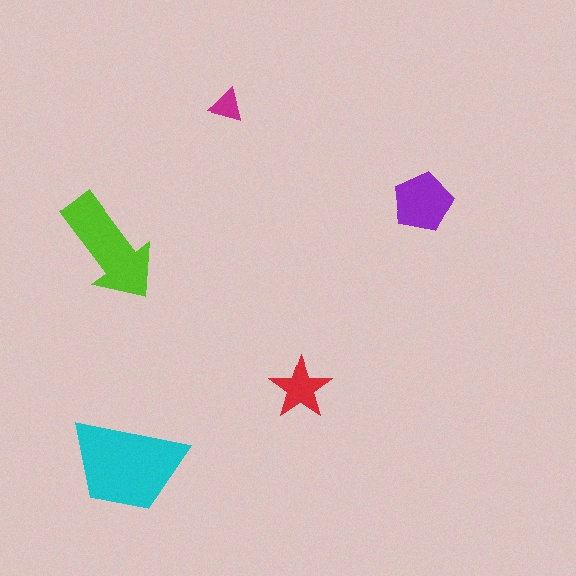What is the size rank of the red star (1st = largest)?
4th.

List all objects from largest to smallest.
The cyan trapezoid, the lime arrow, the purple pentagon, the red star, the magenta triangle.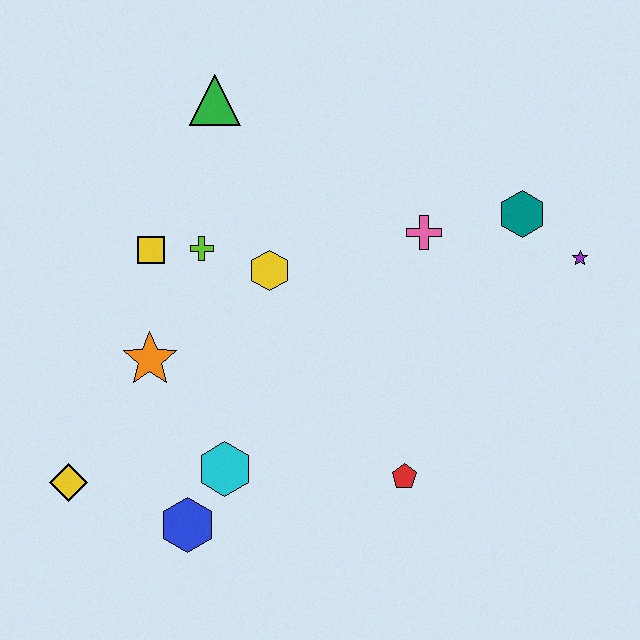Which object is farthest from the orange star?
The purple star is farthest from the orange star.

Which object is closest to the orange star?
The yellow square is closest to the orange star.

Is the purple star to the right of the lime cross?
Yes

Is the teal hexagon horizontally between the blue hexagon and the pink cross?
No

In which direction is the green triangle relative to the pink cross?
The green triangle is to the left of the pink cross.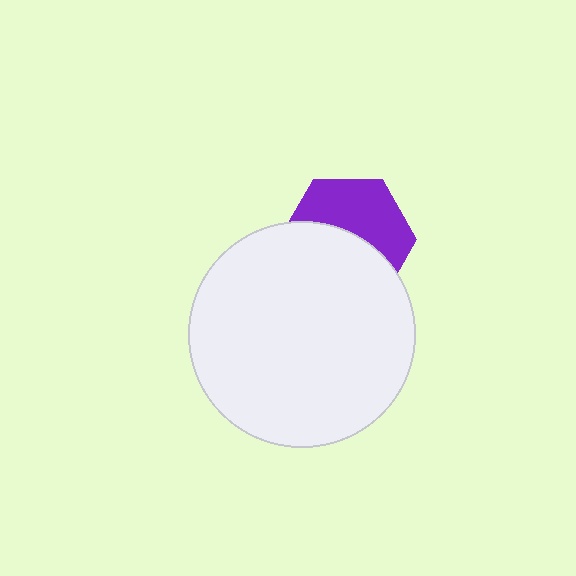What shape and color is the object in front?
The object in front is a white circle.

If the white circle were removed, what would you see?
You would see the complete purple hexagon.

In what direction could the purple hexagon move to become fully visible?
The purple hexagon could move up. That would shift it out from behind the white circle entirely.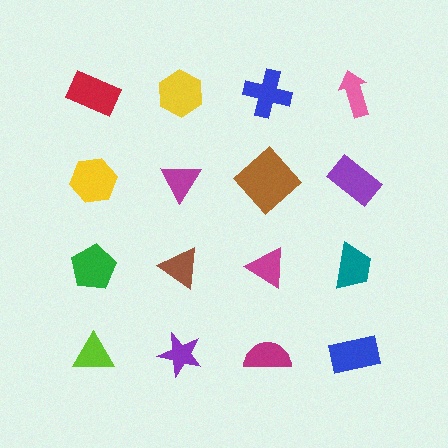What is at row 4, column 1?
A lime triangle.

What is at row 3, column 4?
A teal trapezoid.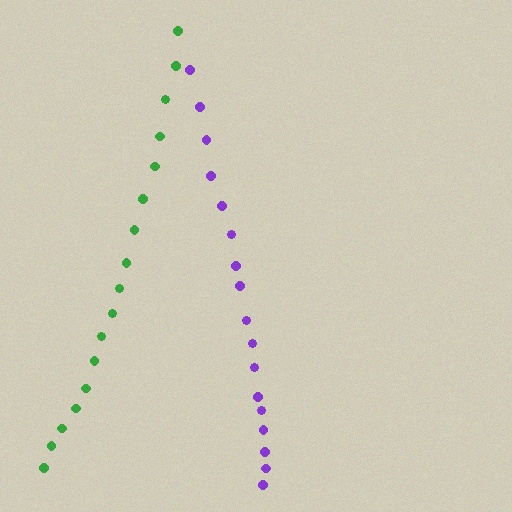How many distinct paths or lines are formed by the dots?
There are 2 distinct paths.